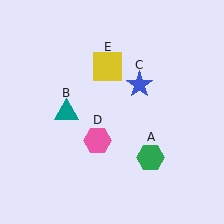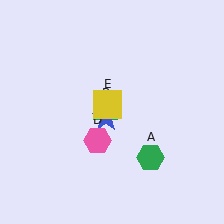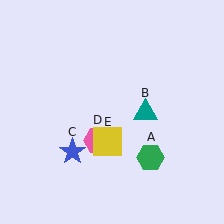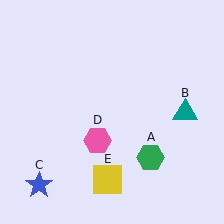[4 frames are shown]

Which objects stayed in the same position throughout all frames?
Green hexagon (object A) and pink hexagon (object D) remained stationary.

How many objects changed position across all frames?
3 objects changed position: teal triangle (object B), blue star (object C), yellow square (object E).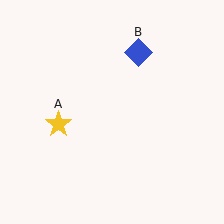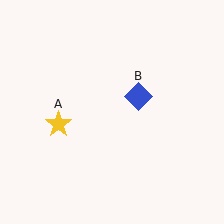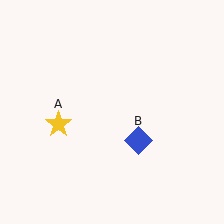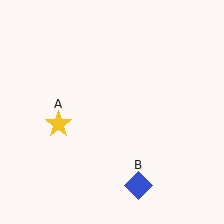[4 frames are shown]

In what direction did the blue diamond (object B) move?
The blue diamond (object B) moved down.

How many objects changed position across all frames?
1 object changed position: blue diamond (object B).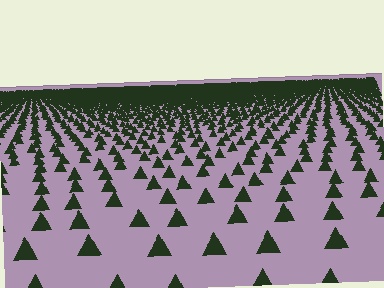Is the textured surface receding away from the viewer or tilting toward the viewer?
The surface is receding away from the viewer. Texture elements get smaller and denser toward the top.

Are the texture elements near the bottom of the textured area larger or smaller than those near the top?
Larger. Near the bottom, elements are closer to the viewer and appear at a bigger on-screen size.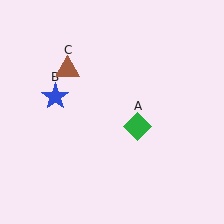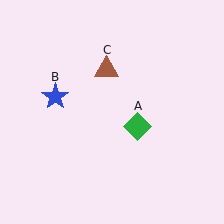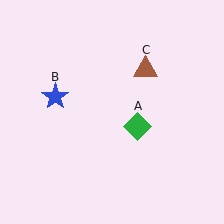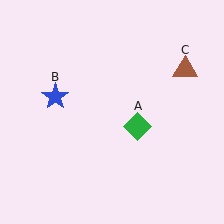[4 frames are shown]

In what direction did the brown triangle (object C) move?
The brown triangle (object C) moved right.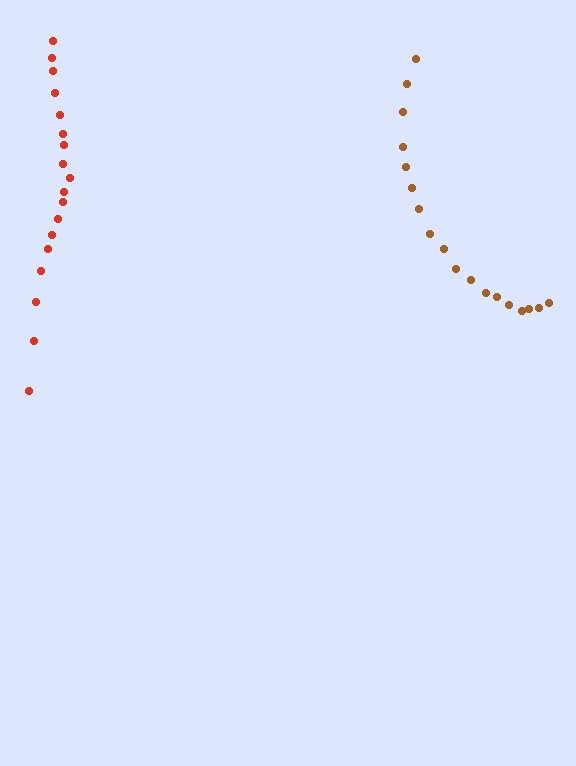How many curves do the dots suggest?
There are 2 distinct paths.